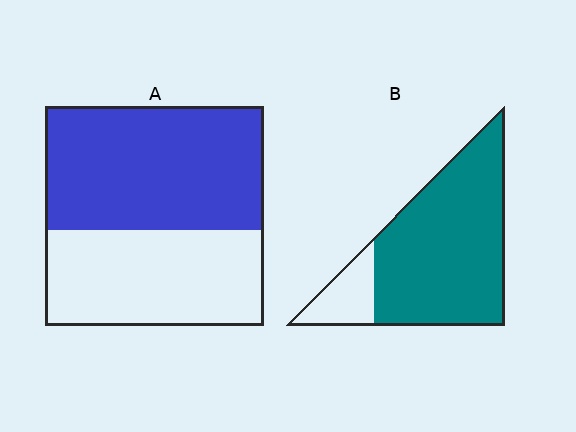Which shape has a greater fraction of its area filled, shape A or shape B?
Shape B.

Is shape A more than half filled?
Yes.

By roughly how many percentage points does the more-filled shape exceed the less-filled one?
By roughly 25 percentage points (B over A).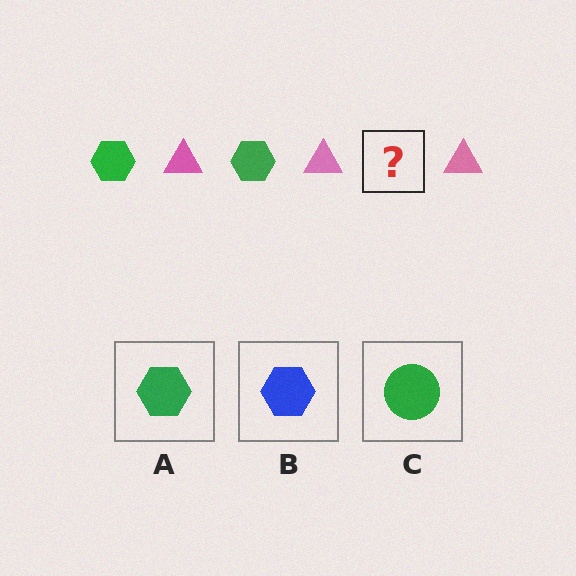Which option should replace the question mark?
Option A.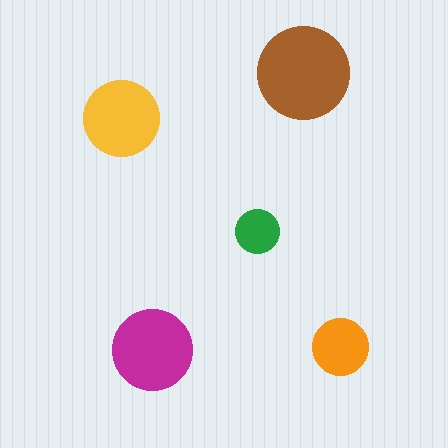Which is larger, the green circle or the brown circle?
The brown one.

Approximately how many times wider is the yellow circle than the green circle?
About 1.5 times wider.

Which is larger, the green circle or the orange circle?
The orange one.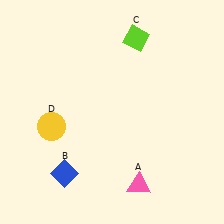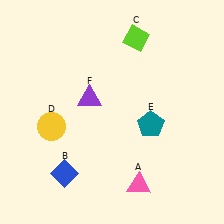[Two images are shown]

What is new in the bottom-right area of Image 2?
A teal pentagon (E) was added in the bottom-right area of Image 2.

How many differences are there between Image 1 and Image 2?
There are 2 differences between the two images.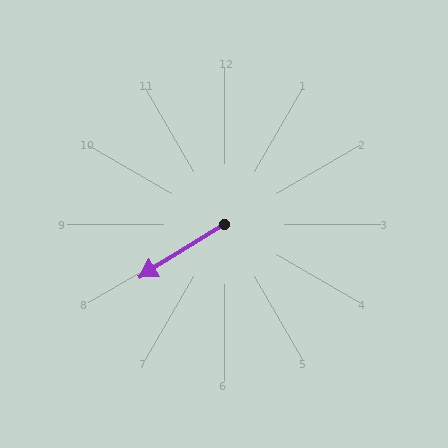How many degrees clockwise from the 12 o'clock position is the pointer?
Approximately 238 degrees.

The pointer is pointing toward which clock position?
Roughly 8 o'clock.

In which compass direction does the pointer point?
Southwest.